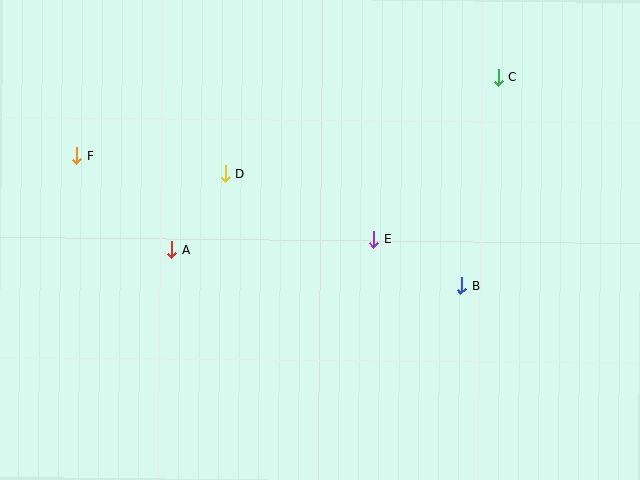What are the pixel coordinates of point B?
Point B is at (461, 286).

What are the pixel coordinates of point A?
Point A is at (172, 249).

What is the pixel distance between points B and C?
The distance between B and C is 212 pixels.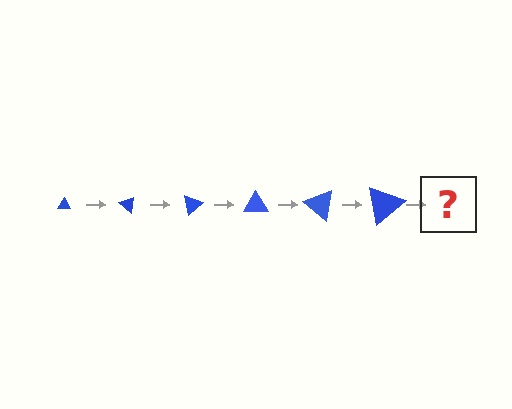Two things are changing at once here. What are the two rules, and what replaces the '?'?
The two rules are that the triangle grows larger each step and it rotates 40 degrees each step. The '?' should be a triangle, larger than the previous one and rotated 240 degrees from the start.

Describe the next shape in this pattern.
It should be a triangle, larger than the previous one and rotated 240 degrees from the start.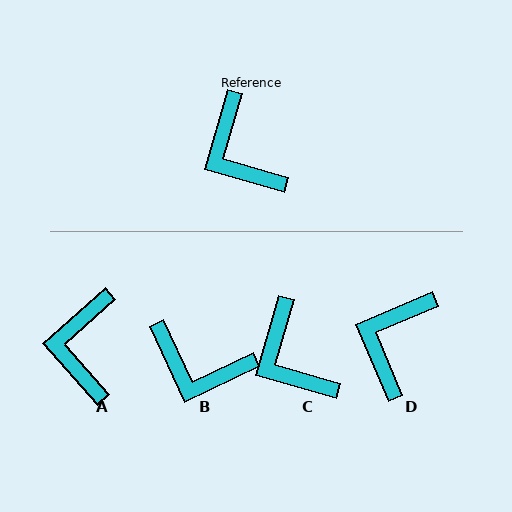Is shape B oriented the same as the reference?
No, it is off by about 41 degrees.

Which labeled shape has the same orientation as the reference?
C.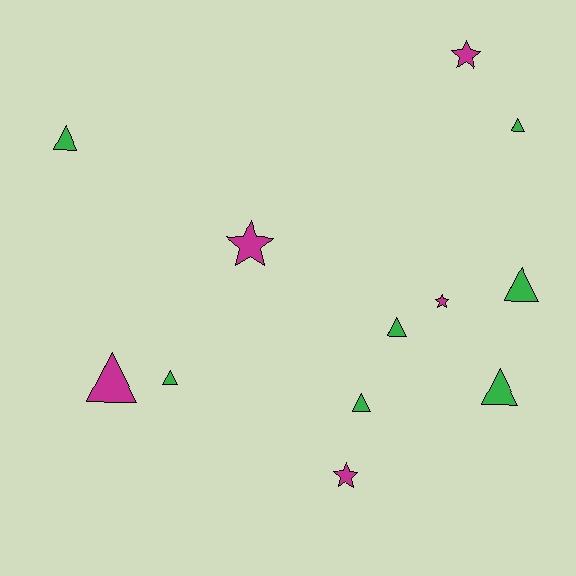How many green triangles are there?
There are 7 green triangles.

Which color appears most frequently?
Green, with 7 objects.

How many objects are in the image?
There are 12 objects.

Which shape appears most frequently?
Triangle, with 8 objects.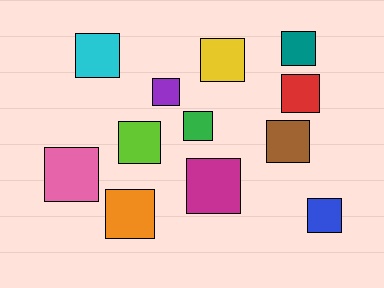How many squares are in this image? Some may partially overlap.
There are 12 squares.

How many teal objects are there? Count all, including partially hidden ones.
There is 1 teal object.